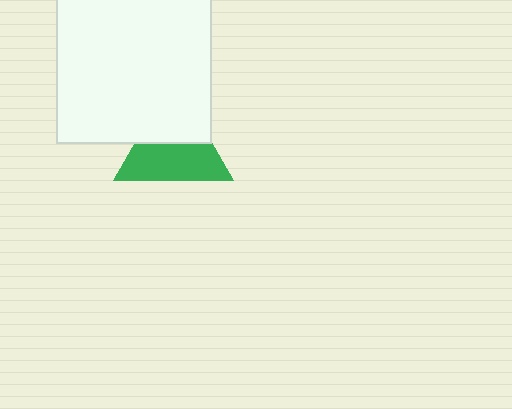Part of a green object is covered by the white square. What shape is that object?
It is a triangle.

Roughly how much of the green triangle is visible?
About half of it is visible (roughly 59%).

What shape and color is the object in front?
The object in front is a white square.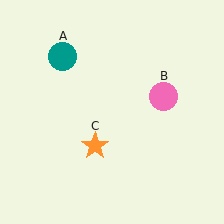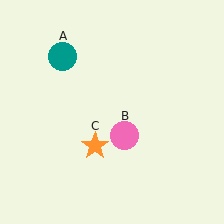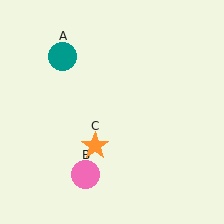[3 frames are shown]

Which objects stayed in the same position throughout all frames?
Teal circle (object A) and orange star (object C) remained stationary.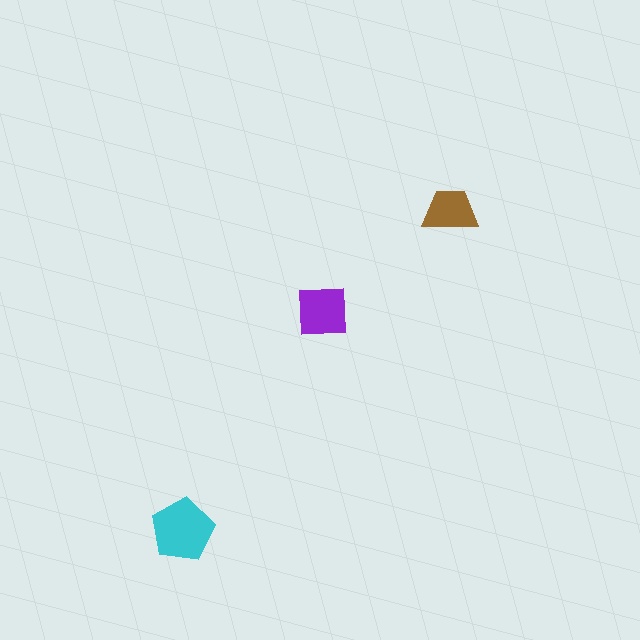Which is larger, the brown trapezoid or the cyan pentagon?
The cyan pentagon.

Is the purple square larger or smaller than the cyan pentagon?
Smaller.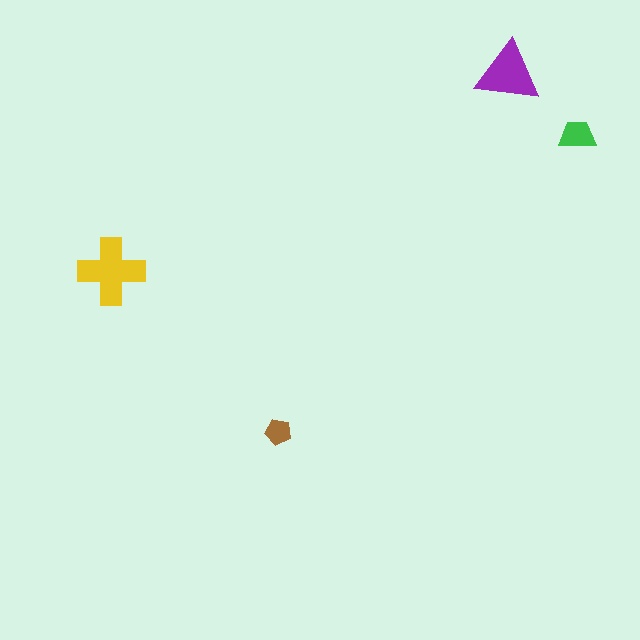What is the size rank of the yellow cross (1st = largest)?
1st.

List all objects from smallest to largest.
The brown pentagon, the green trapezoid, the purple triangle, the yellow cross.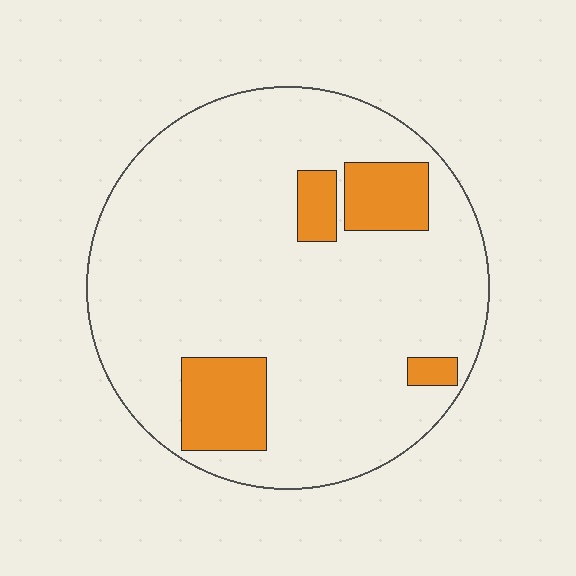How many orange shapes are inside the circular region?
4.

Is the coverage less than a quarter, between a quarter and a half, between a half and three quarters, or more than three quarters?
Less than a quarter.